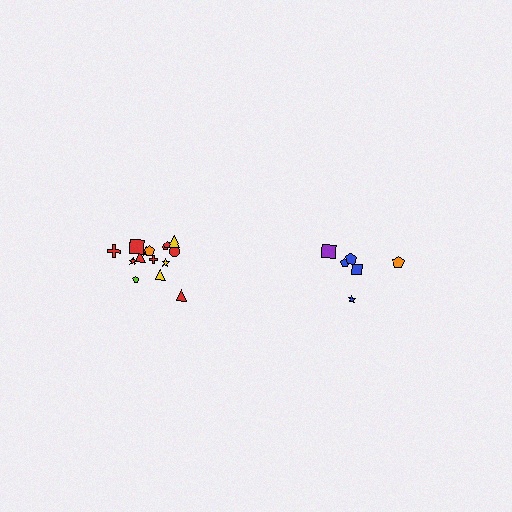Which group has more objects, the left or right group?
The left group.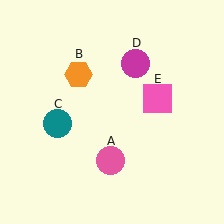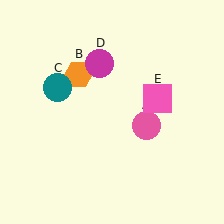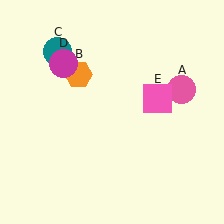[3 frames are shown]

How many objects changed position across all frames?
3 objects changed position: pink circle (object A), teal circle (object C), magenta circle (object D).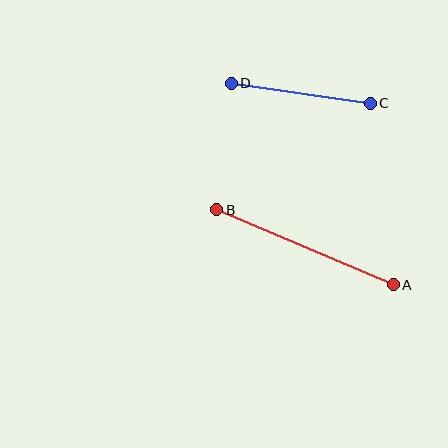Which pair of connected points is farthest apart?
Points A and B are farthest apart.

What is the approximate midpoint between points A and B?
The midpoint is at approximately (305, 247) pixels.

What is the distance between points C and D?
The distance is approximately 141 pixels.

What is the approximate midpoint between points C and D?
The midpoint is at approximately (301, 93) pixels.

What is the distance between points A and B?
The distance is approximately 192 pixels.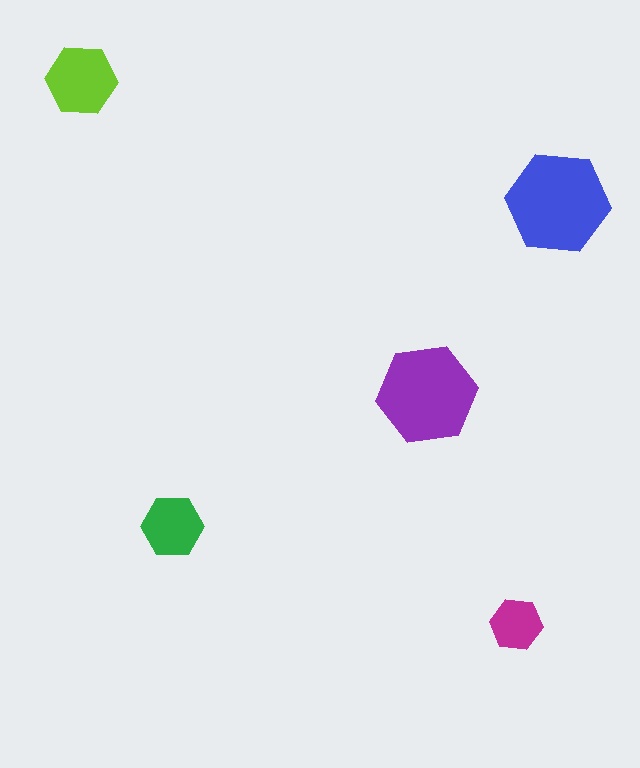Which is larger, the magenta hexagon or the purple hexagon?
The purple one.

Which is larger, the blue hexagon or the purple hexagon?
The blue one.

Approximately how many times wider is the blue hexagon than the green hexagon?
About 1.5 times wider.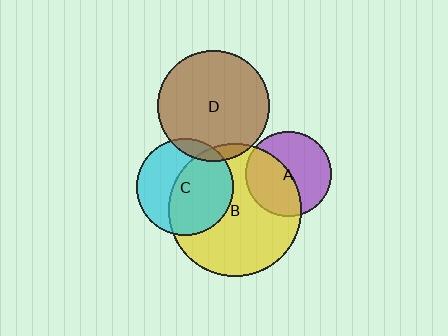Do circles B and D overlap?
Yes.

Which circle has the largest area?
Circle B (yellow).